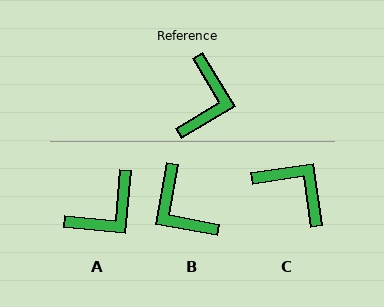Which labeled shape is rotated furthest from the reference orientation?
B, about 132 degrees away.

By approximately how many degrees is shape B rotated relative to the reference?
Approximately 132 degrees clockwise.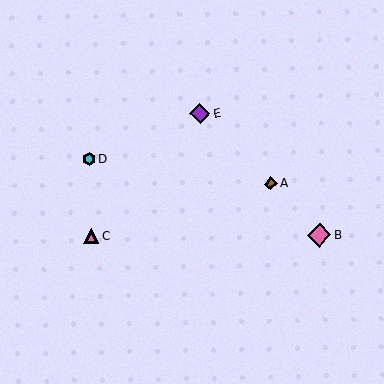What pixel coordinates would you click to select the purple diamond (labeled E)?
Click at (200, 114) to select the purple diamond E.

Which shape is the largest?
The pink diamond (labeled B) is the largest.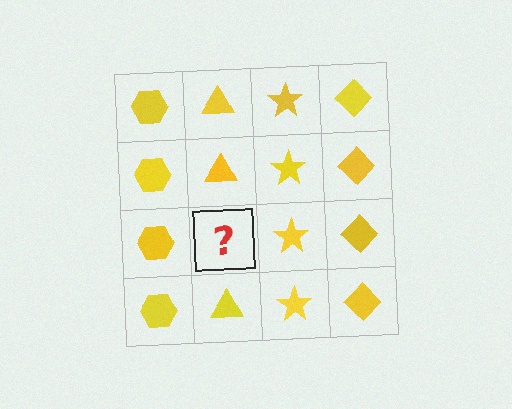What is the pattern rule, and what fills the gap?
The rule is that each column has a consistent shape. The gap should be filled with a yellow triangle.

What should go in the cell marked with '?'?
The missing cell should contain a yellow triangle.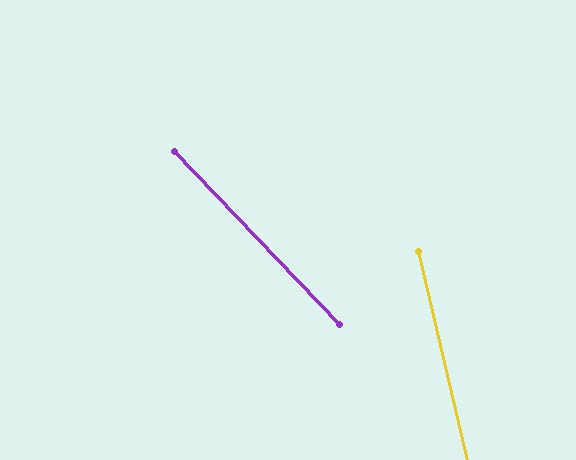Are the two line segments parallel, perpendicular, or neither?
Neither parallel nor perpendicular — they differ by about 30°.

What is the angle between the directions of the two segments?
Approximately 30 degrees.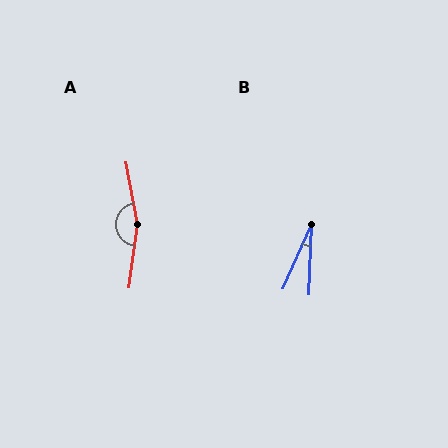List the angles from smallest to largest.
B (22°), A (162°).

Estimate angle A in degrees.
Approximately 162 degrees.